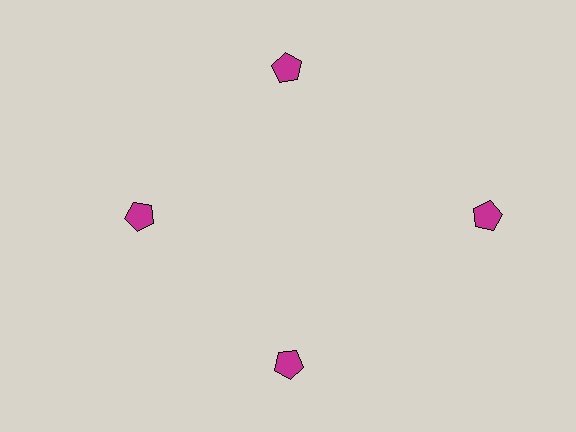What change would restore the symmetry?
The symmetry would be restored by moving it inward, back onto the ring so that all 4 pentagons sit at equal angles and equal distance from the center.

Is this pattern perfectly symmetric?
No. The 4 magenta pentagons are arranged in a ring, but one element near the 3 o'clock position is pushed outward from the center, breaking the 4-fold rotational symmetry.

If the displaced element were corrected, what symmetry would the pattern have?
It would have 4-fold rotational symmetry — the pattern would map onto itself every 90 degrees.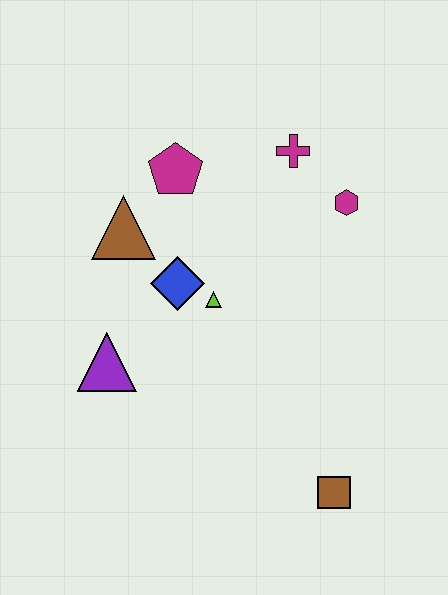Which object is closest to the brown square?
The lime triangle is closest to the brown square.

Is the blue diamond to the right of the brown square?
No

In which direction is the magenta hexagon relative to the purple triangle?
The magenta hexagon is to the right of the purple triangle.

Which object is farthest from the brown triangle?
The brown square is farthest from the brown triangle.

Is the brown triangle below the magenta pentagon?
Yes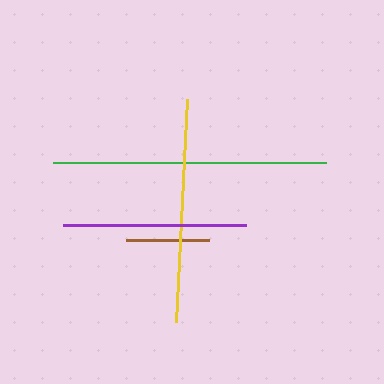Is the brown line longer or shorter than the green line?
The green line is longer than the brown line.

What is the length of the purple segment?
The purple segment is approximately 183 pixels long.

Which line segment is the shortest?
The brown line is the shortest at approximately 83 pixels.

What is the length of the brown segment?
The brown segment is approximately 83 pixels long.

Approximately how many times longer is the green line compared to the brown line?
The green line is approximately 3.3 times the length of the brown line.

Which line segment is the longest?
The green line is the longest at approximately 273 pixels.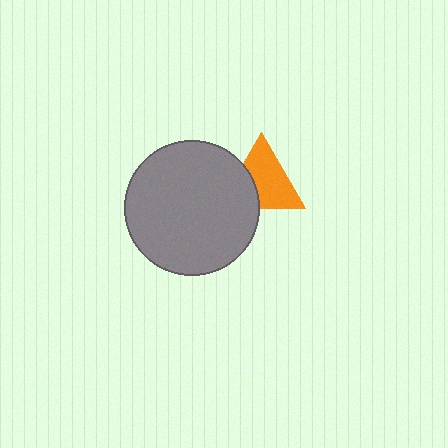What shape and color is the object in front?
The object in front is a gray circle.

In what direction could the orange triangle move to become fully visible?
The orange triangle could move right. That would shift it out from behind the gray circle entirely.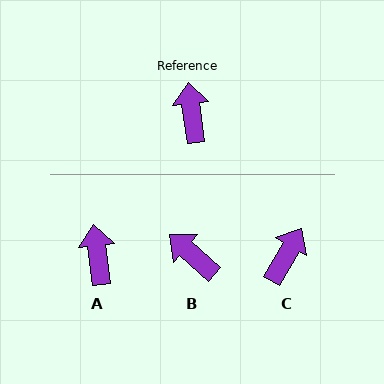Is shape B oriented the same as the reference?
No, it is off by about 41 degrees.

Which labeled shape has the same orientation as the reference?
A.